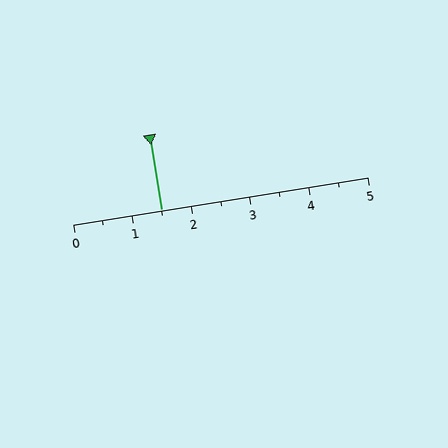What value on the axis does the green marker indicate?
The marker indicates approximately 1.5.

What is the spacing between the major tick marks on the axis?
The major ticks are spaced 1 apart.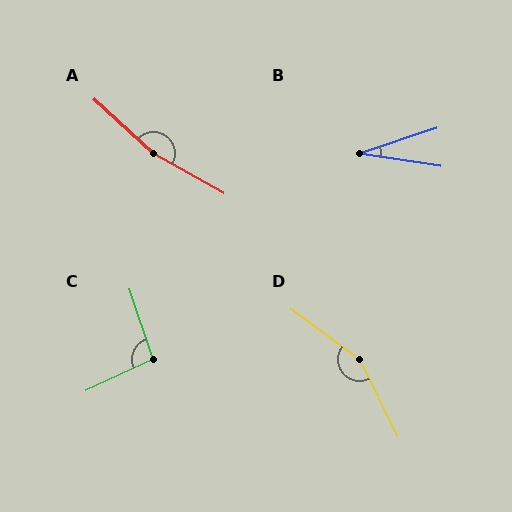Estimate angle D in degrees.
Approximately 153 degrees.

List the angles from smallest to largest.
B (27°), C (97°), D (153°), A (166°).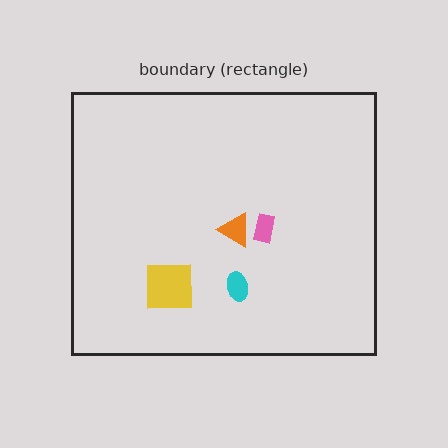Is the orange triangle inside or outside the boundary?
Inside.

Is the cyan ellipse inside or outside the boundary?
Inside.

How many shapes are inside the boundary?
4 inside, 0 outside.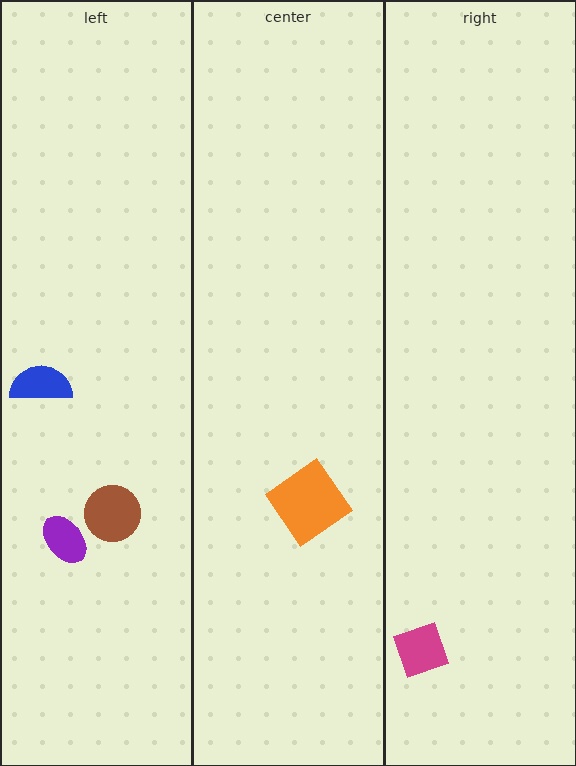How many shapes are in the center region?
1.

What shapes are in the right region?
The magenta diamond.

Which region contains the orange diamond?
The center region.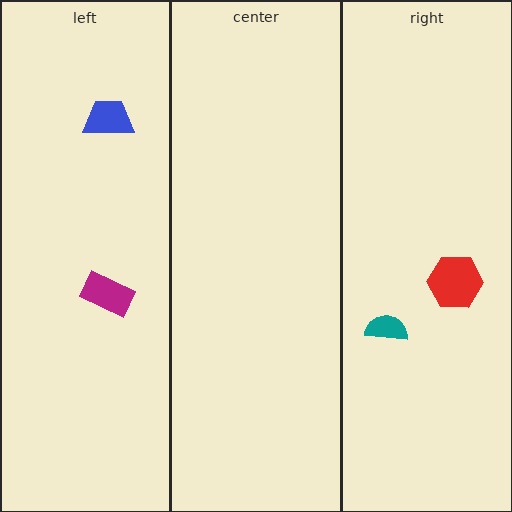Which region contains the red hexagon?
The right region.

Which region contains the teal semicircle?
The right region.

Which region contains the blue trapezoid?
The left region.